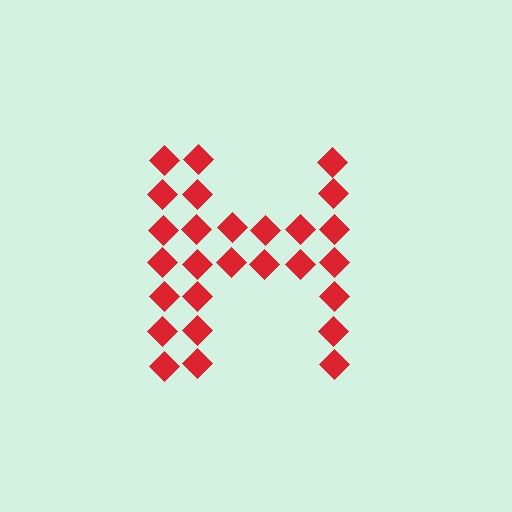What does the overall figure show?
The overall figure shows the letter H.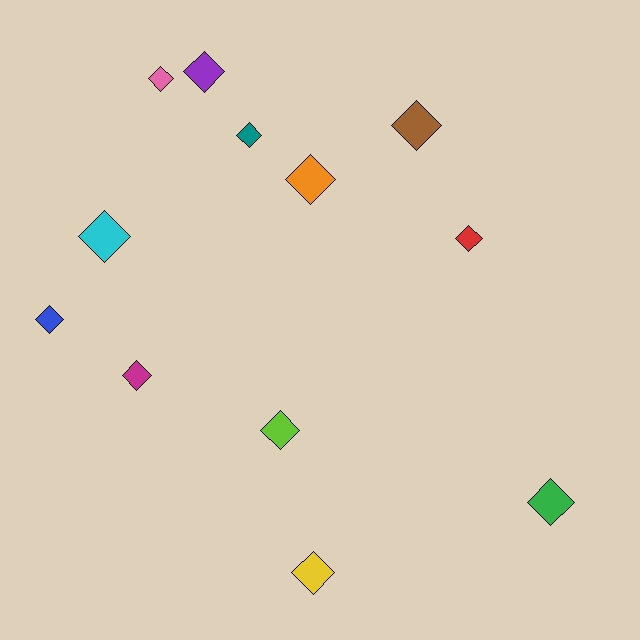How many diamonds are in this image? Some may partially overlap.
There are 12 diamonds.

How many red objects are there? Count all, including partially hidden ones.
There is 1 red object.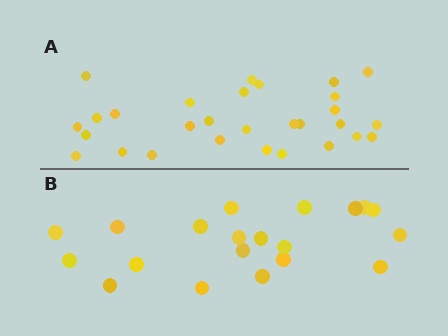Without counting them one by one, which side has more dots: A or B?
Region A (the top region) has more dots.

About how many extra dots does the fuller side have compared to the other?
Region A has roughly 8 or so more dots than region B.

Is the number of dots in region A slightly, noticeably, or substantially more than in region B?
Region A has substantially more. The ratio is roughly 1.4 to 1.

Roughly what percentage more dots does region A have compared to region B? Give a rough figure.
About 45% more.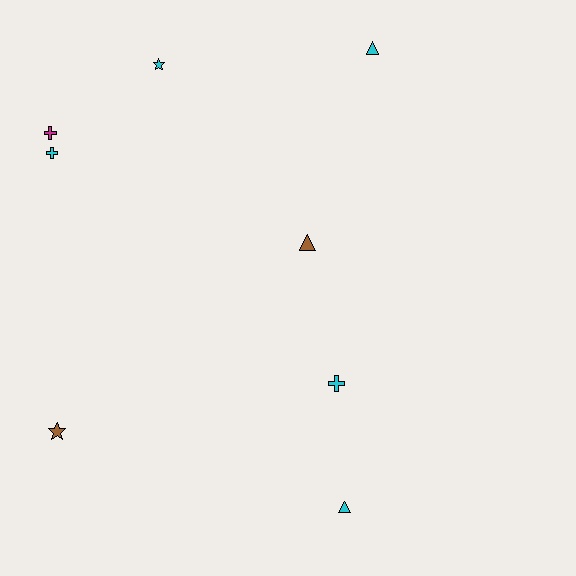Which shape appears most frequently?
Triangle, with 3 objects.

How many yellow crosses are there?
There are no yellow crosses.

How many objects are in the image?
There are 8 objects.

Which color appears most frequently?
Cyan, with 5 objects.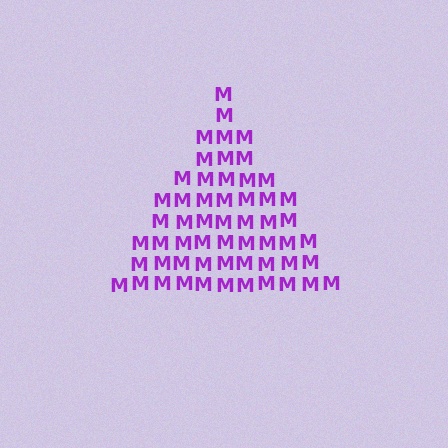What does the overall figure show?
The overall figure shows a triangle.